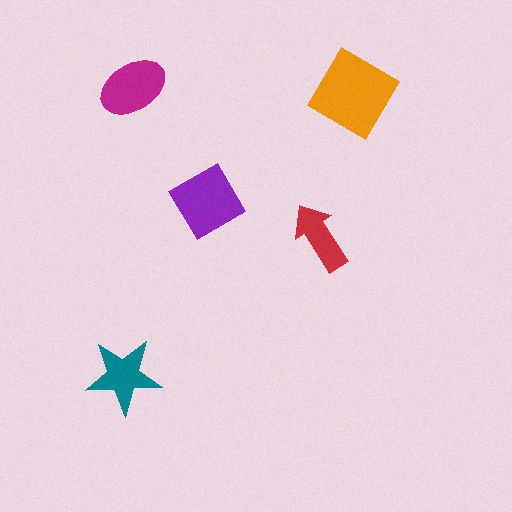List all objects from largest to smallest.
The orange diamond, the purple diamond, the magenta ellipse, the teal star, the red arrow.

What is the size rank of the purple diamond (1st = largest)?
2nd.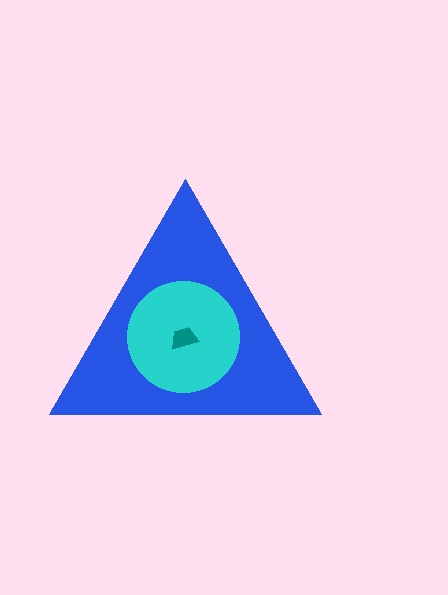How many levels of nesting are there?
3.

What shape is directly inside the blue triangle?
The cyan circle.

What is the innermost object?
The teal trapezoid.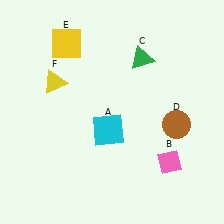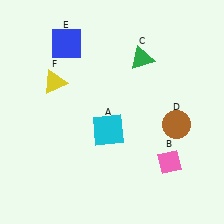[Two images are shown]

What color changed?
The square (E) changed from yellow in Image 1 to blue in Image 2.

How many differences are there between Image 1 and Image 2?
There is 1 difference between the two images.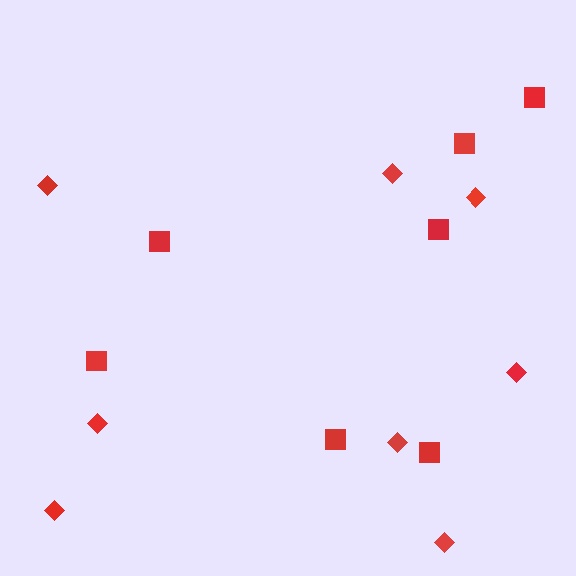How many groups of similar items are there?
There are 2 groups: one group of diamonds (8) and one group of squares (7).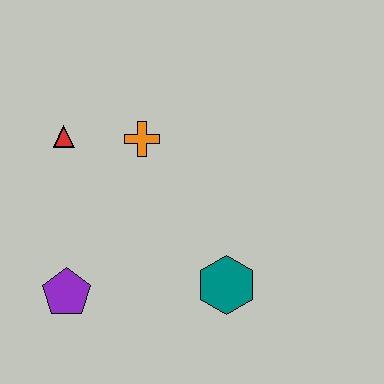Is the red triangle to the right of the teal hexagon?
No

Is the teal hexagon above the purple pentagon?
Yes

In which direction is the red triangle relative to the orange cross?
The red triangle is to the left of the orange cross.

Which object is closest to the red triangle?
The orange cross is closest to the red triangle.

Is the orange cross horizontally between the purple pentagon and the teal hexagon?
Yes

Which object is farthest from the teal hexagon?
The red triangle is farthest from the teal hexagon.